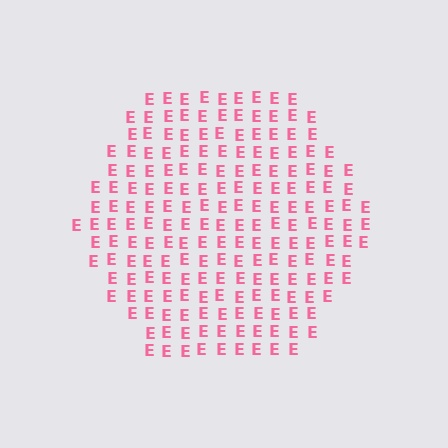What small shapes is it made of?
It is made of small letter E's.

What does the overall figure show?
The overall figure shows a hexagon.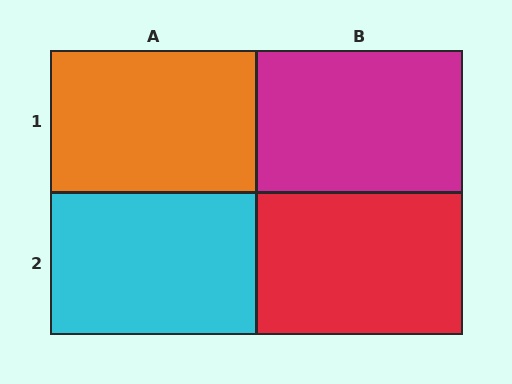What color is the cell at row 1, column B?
Magenta.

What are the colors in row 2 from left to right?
Cyan, red.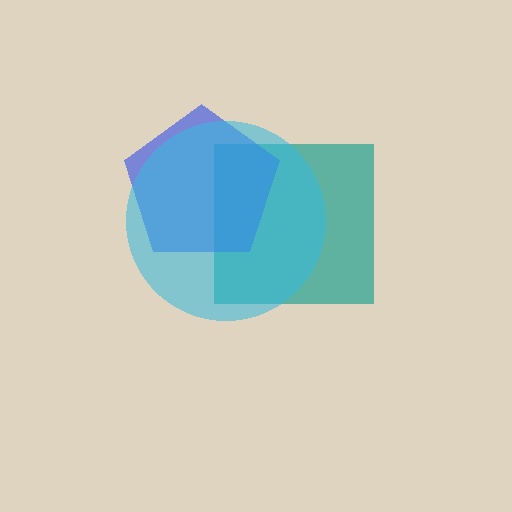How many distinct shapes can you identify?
There are 3 distinct shapes: a teal square, a blue pentagon, a cyan circle.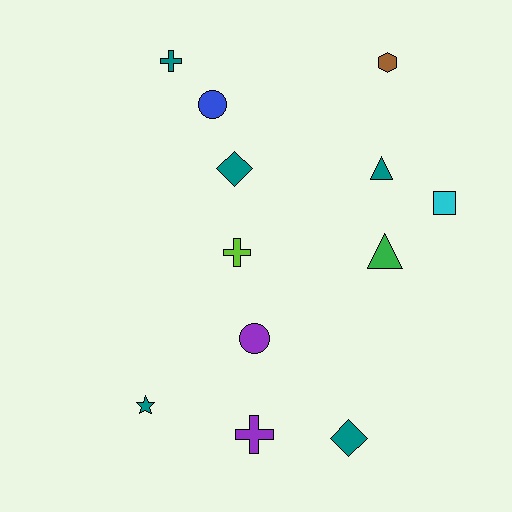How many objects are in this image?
There are 12 objects.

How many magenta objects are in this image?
There are no magenta objects.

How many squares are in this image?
There is 1 square.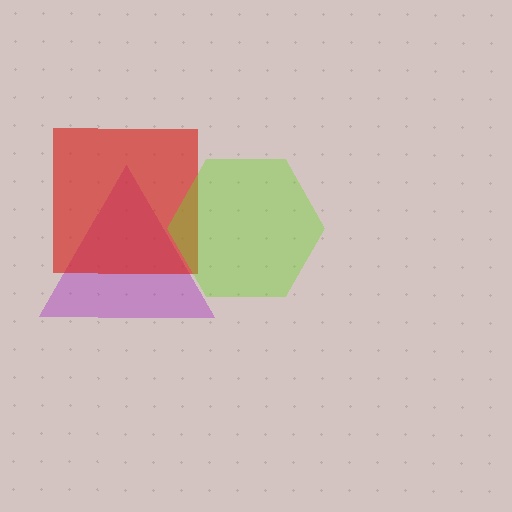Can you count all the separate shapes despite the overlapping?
Yes, there are 3 separate shapes.